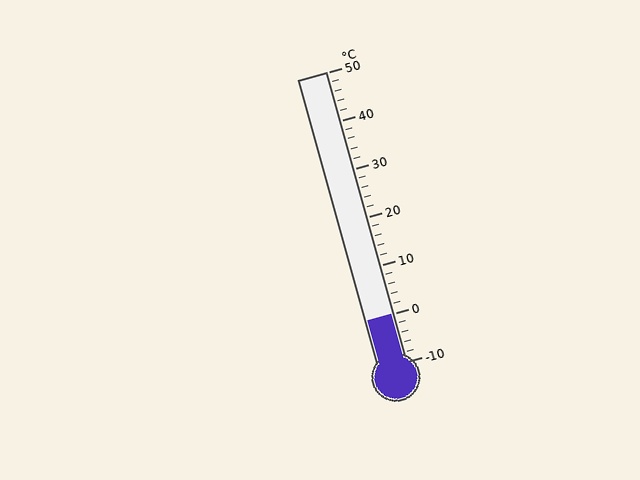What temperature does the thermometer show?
The thermometer shows approximately 0°C.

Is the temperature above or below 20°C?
The temperature is below 20°C.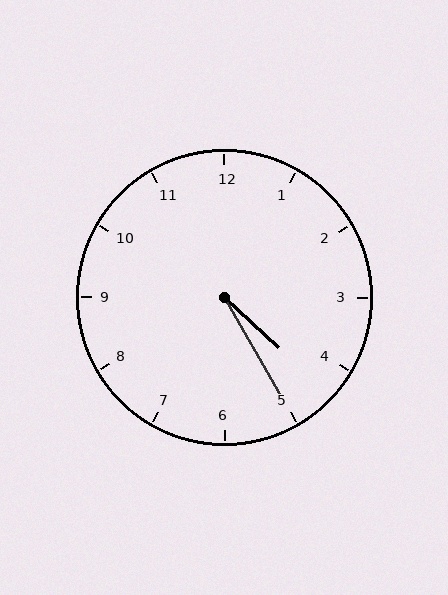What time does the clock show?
4:25.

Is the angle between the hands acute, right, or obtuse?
It is acute.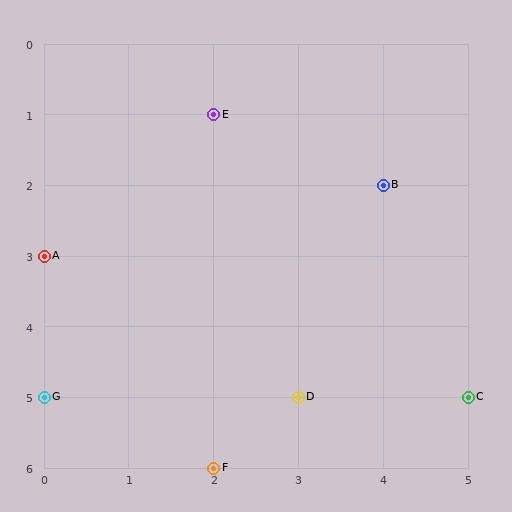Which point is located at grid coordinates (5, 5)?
Point C is at (5, 5).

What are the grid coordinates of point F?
Point F is at grid coordinates (2, 6).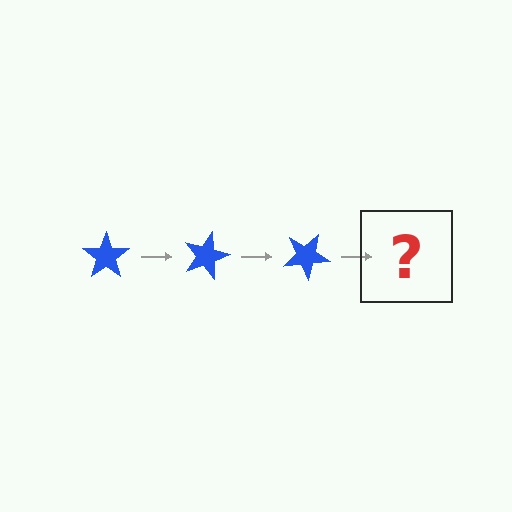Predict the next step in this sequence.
The next step is a blue star rotated 45 degrees.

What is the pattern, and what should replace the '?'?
The pattern is that the star rotates 15 degrees each step. The '?' should be a blue star rotated 45 degrees.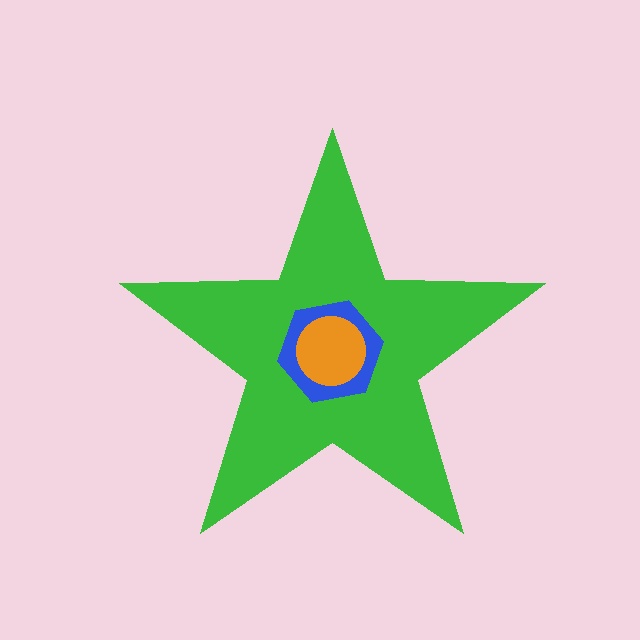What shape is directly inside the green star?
The blue hexagon.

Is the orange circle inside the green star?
Yes.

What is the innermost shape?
The orange circle.